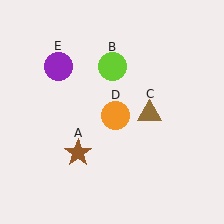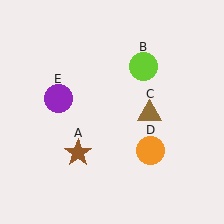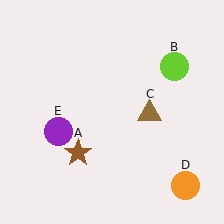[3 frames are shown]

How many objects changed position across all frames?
3 objects changed position: lime circle (object B), orange circle (object D), purple circle (object E).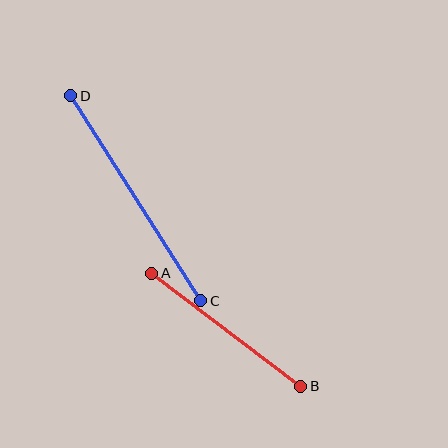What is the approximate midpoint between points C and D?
The midpoint is at approximately (136, 198) pixels.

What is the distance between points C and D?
The distance is approximately 243 pixels.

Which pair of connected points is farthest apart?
Points C and D are farthest apart.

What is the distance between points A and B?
The distance is approximately 187 pixels.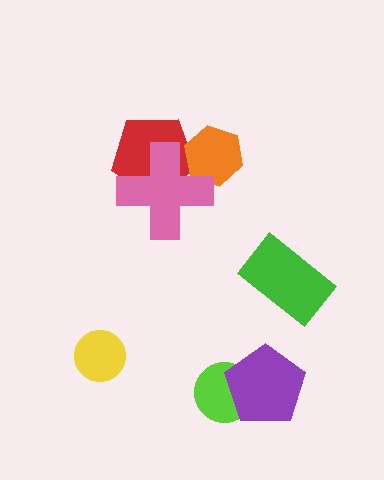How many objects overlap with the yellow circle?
0 objects overlap with the yellow circle.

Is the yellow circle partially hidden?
No, no other shape covers it.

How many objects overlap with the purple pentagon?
1 object overlaps with the purple pentagon.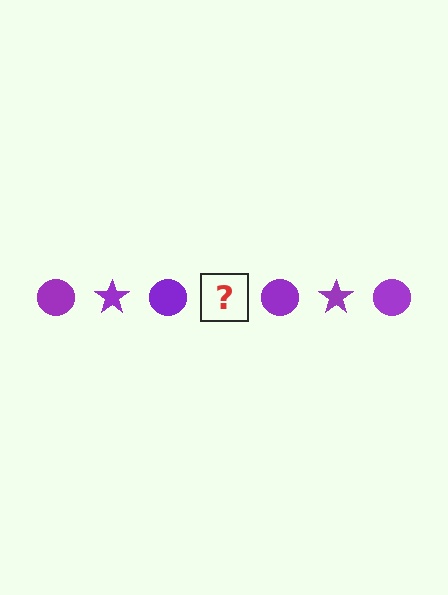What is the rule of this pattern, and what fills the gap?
The rule is that the pattern cycles through circle, star shapes in purple. The gap should be filled with a purple star.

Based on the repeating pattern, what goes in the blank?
The blank should be a purple star.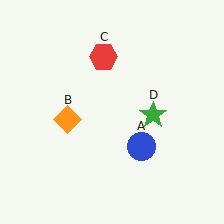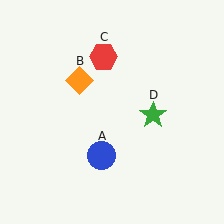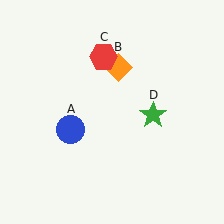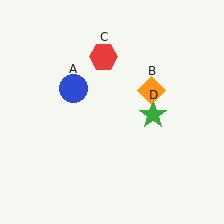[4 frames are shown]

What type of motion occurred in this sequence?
The blue circle (object A), orange diamond (object B) rotated clockwise around the center of the scene.